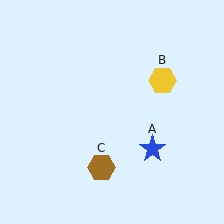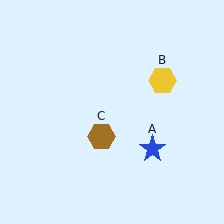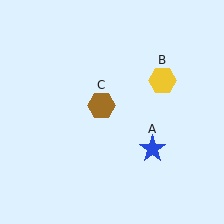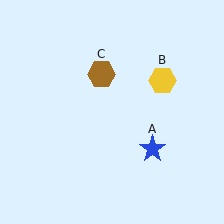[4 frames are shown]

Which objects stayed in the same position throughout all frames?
Blue star (object A) and yellow hexagon (object B) remained stationary.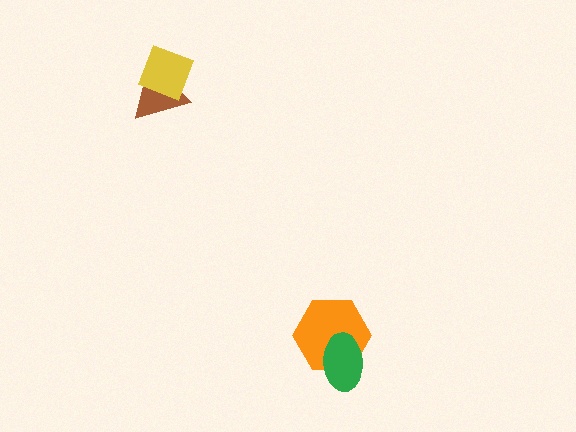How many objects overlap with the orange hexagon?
1 object overlaps with the orange hexagon.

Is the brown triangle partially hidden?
Yes, it is partially covered by another shape.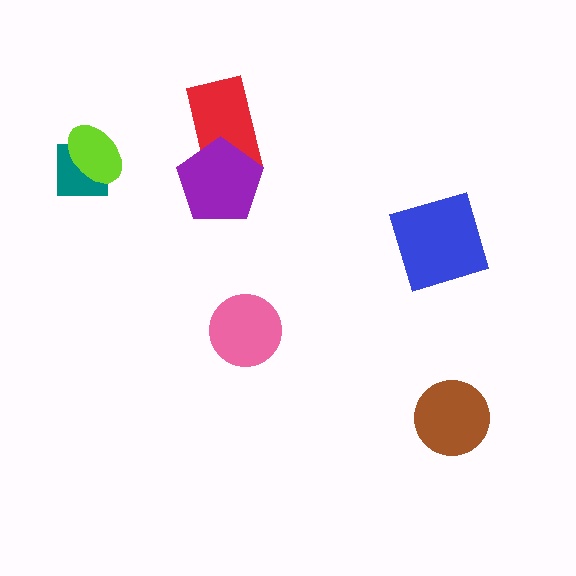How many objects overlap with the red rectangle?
1 object overlaps with the red rectangle.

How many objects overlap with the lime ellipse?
1 object overlaps with the lime ellipse.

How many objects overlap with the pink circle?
0 objects overlap with the pink circle.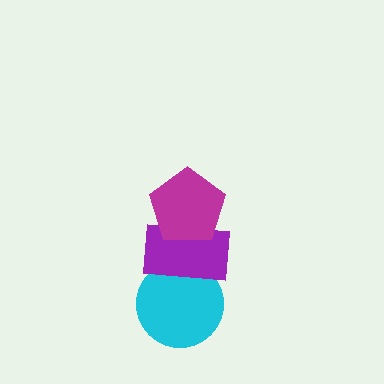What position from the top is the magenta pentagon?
The magenta pentagon is 1st from the top.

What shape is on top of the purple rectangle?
The magenta pentagon is on top of the purple rectangle.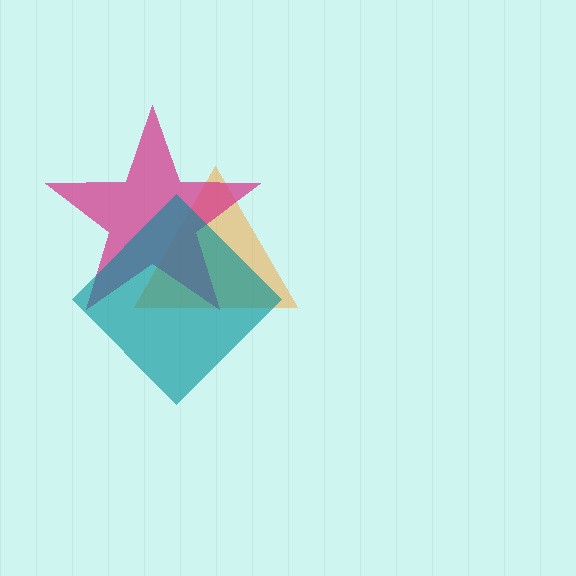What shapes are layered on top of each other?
The layered shapes are: an orange triangle, a magenta star, a teal diamond.